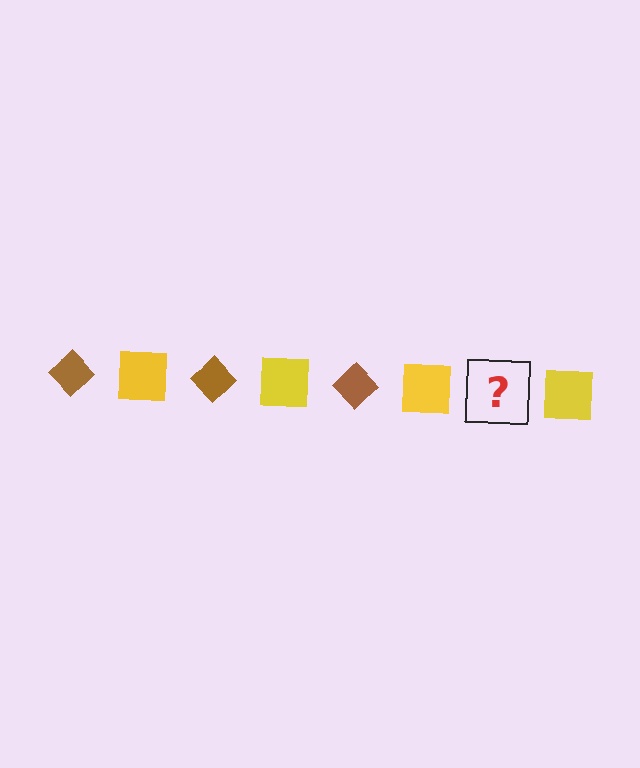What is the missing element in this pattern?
The missing element is a brown diamond.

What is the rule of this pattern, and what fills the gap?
The rule is that the pattern alternates between brown diamond and yellow square. The gap should be filled with a brown diamond.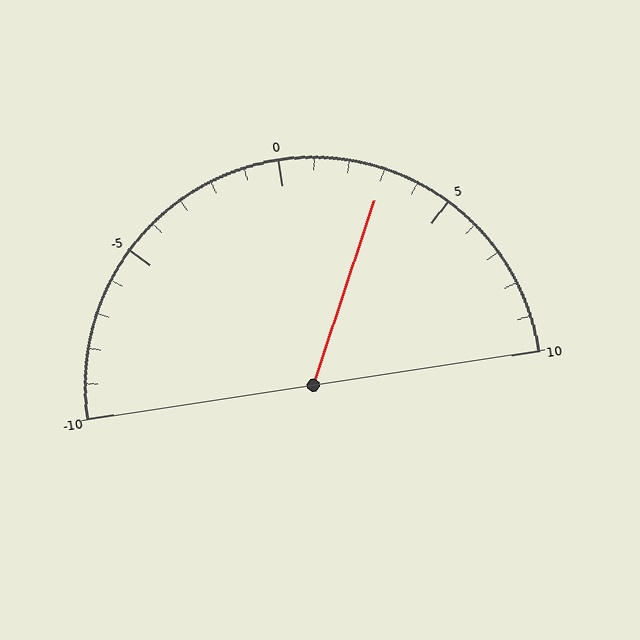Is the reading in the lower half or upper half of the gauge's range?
The reading is in the upper half of the range (-10 to 10).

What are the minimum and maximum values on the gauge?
The gauge ranges from -10 to 10.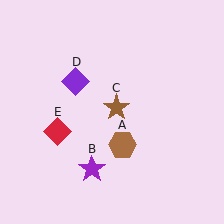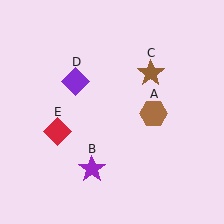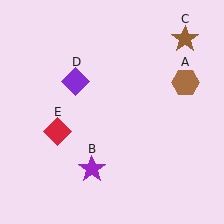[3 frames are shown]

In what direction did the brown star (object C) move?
The brown star (object C) moved up and to the right.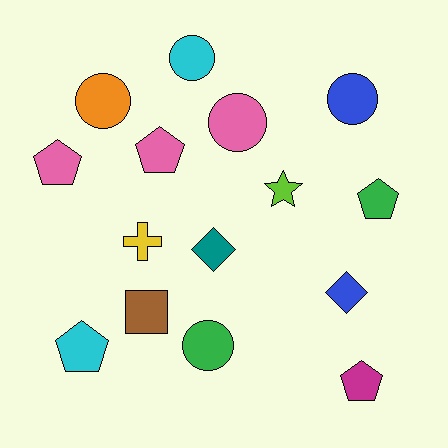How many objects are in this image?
There are 15 objects.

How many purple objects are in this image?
There are no purple objects.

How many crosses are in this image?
There is 1 cross.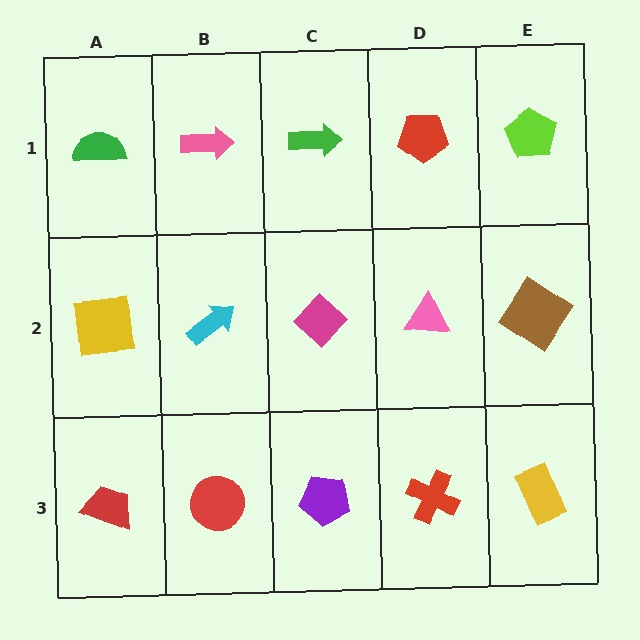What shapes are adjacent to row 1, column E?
A brown diamond (row 2, column E), a red pentagon (row 1, column D).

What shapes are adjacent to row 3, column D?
A pink triangle (row 2, column D), a purple pentagon (row 3, column C), a yellow rectangle (row 3, column E).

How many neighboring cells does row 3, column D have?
3.